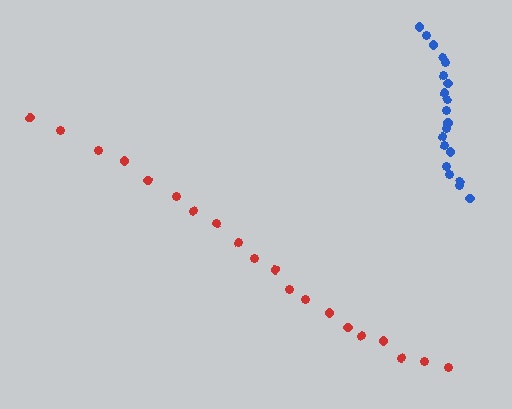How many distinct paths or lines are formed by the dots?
There are 2 distinct paths.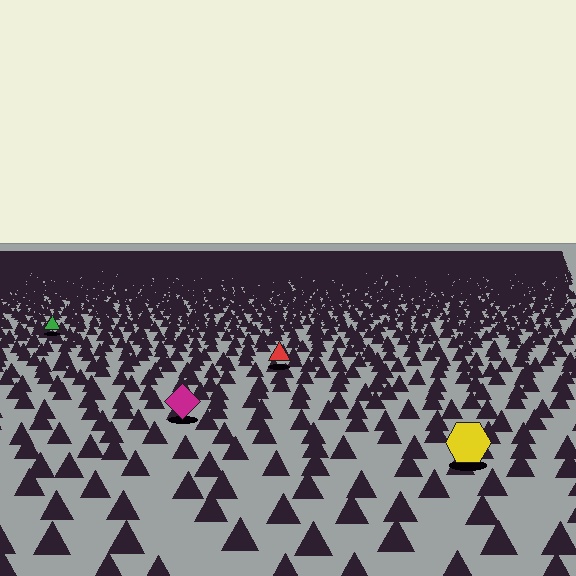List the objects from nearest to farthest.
From nearest to farthest: the yellow hexagon, the magenta diamond, the red triangle, the green triangle.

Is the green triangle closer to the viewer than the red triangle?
No. The red triangle is closer — you can tell from the texture gradient: the ground texture is coarser near it.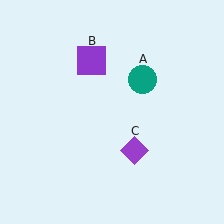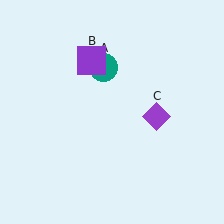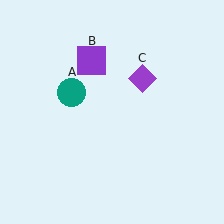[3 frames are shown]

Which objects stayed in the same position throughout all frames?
Purple square (object B) remained stationary.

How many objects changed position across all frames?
2 objects changed position: teal circle (object A), purple diamond (object C).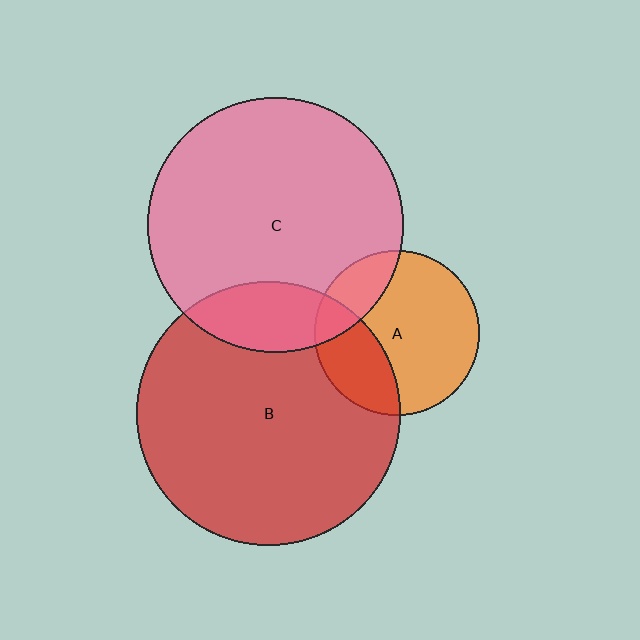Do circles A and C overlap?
Yes.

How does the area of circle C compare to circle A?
Approximately 2.4 times.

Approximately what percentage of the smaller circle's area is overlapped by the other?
Approximately 20%.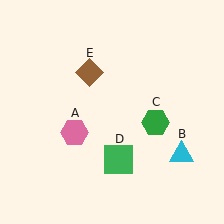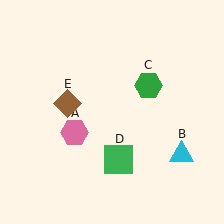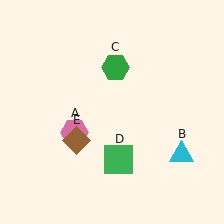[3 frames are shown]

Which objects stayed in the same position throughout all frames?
Pink hexagon (object A) and cyan triangle (object B) and green square (object D) remained stationary.